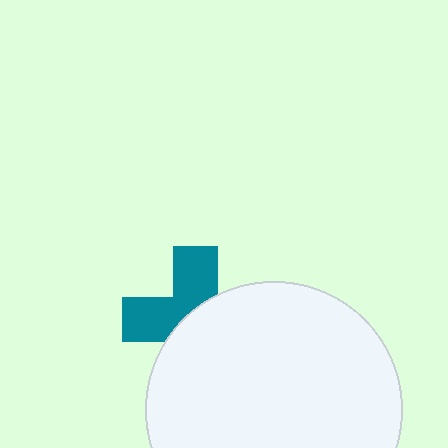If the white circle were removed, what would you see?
You would see the complete teal cross.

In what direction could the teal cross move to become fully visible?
The teal cross could move toward the upper-left. That would shift it out from behind the white circle entirely.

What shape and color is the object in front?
The object in front is a white circle.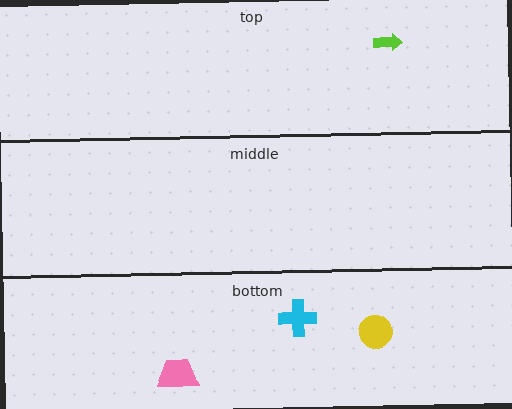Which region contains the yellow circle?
The bottom region.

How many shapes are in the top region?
1.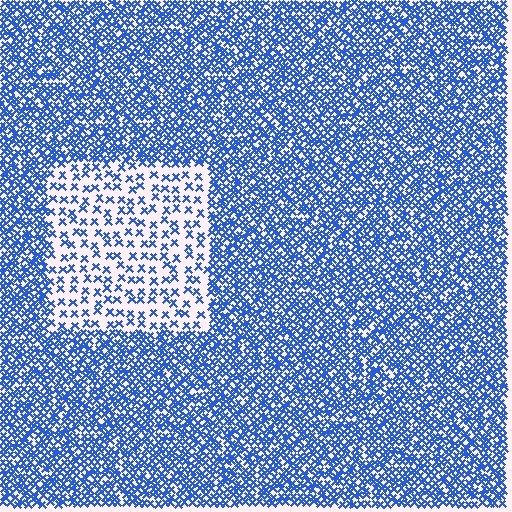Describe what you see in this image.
The image contains small blue elements arranged at two different densities. A rectangle-shaped region is visible where the elements are less densely packed than the surrounding area.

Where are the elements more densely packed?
The elements are more densely packed outside the rectangle boundary.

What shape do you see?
I see a rectangle.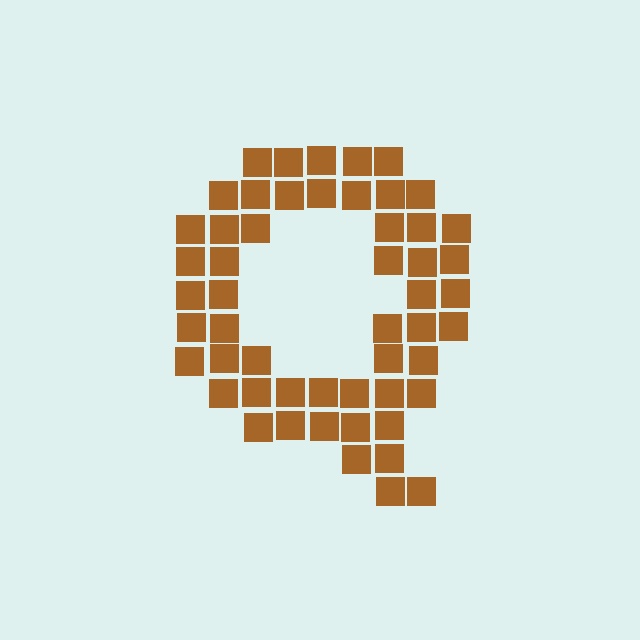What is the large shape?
The large shape is the letter Q.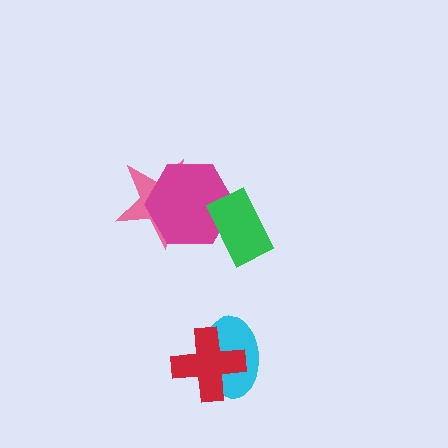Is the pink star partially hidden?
Yes, it is partially covered by another shape.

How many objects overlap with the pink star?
1 object overlaps with the pink star.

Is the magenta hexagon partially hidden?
Yes, it is partially covered by another shape.